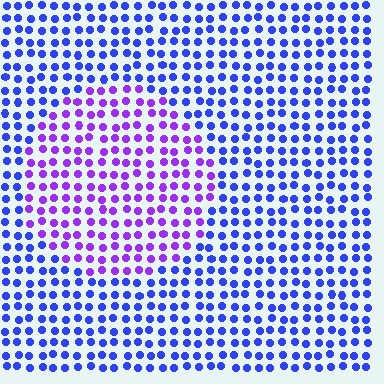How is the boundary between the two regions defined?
The boundary is defined purely by a slight shift in hue (about 41 degrees). Spacing, size, and orientation are identical on both sides.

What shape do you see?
I see a circle.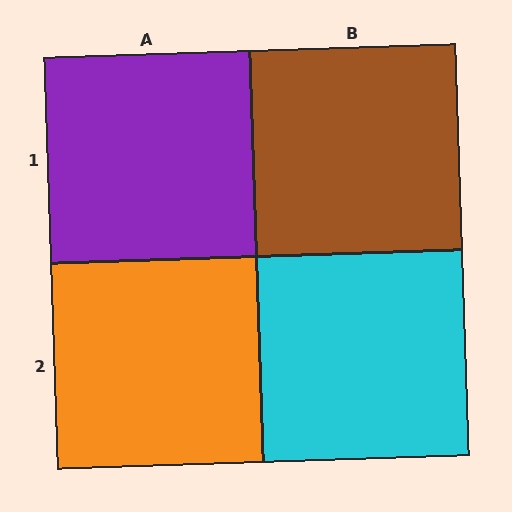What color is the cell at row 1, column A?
Purple.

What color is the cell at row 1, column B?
Brown.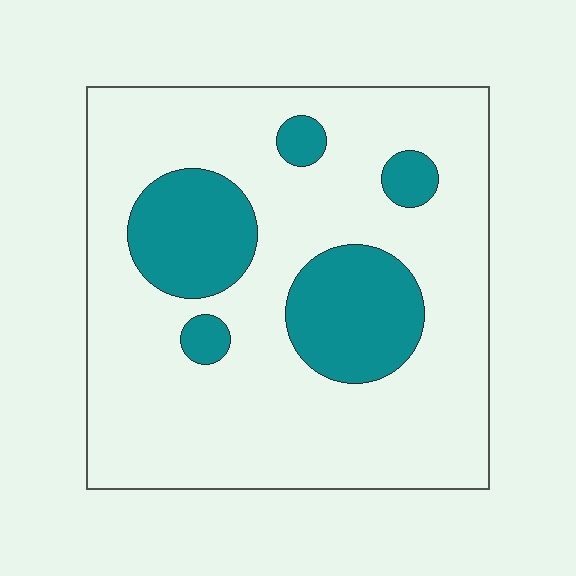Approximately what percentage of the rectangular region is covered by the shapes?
Approximately 20%.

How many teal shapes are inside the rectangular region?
5.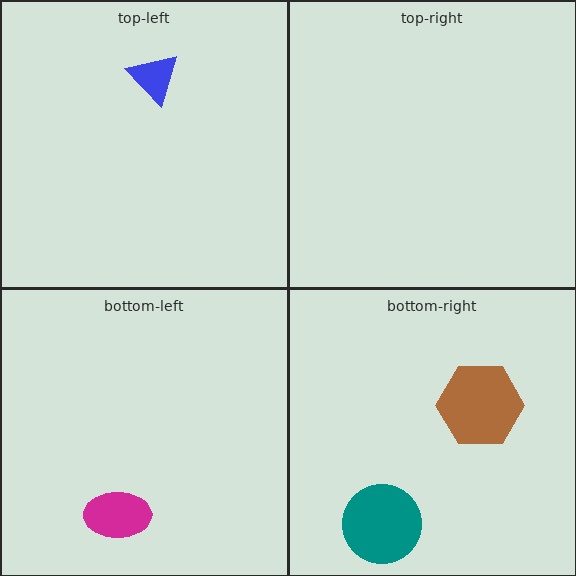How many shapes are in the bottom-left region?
1.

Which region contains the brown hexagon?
The bottom-right region.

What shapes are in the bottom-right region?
The brown hexagon, the teal circle.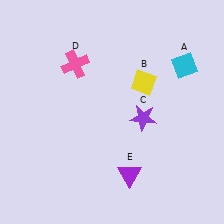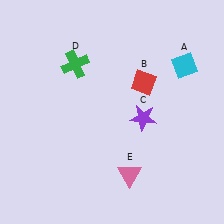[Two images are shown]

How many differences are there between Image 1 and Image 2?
There are 3 differences between the two images.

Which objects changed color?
B changed from yellow to red. D changed from pink to green. E changed from purple to pink.